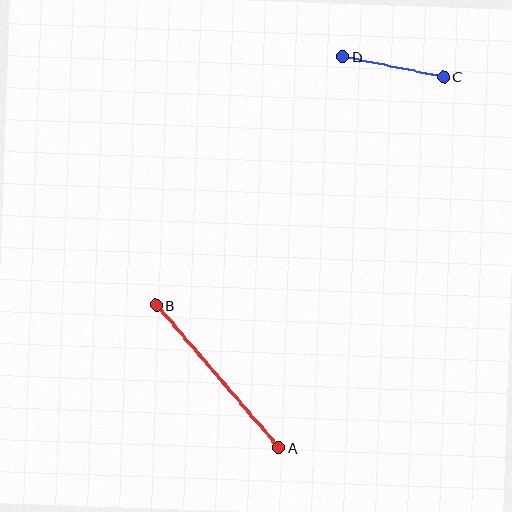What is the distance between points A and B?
The distance is approximately 188 pixels.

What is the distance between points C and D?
The distance is approximately 103 pixels.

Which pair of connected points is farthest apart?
Points A and B are farthest apart.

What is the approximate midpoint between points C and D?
The midpoint is at approximately (393, 67) pixels.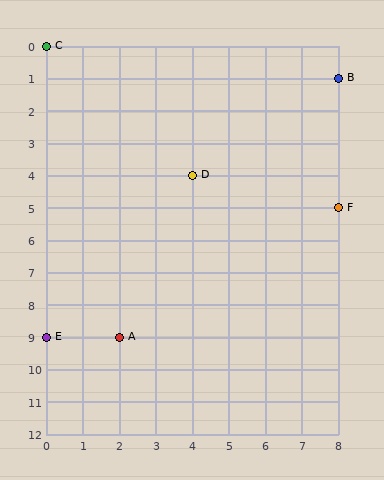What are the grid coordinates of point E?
Point E is at grid coordinates (0, 9).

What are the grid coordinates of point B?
Point B is at grid coordinates (8, 1).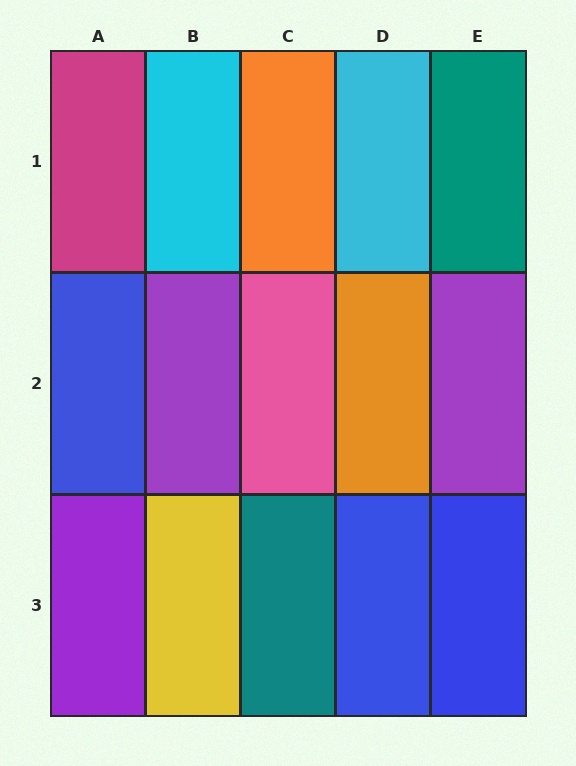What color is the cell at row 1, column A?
Magenta.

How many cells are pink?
1 cell is pink.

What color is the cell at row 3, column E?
Blue.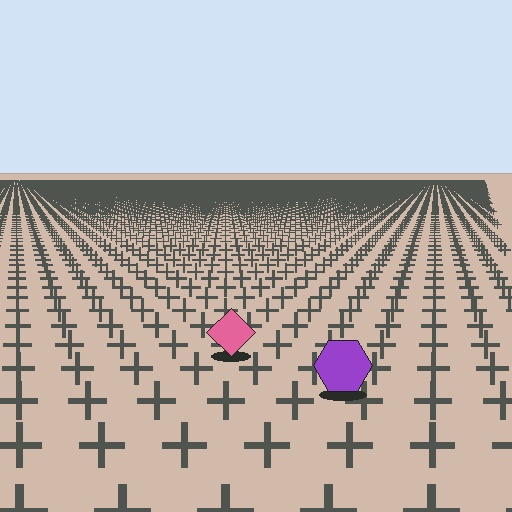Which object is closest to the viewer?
The purple hexagon is closest. The texture marks near it are larger and more spread out.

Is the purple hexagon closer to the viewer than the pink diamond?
Yes. The purple hexagon is closer — you can tell from the texture gradient: the ground texture is coarser near it.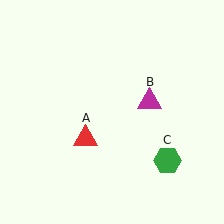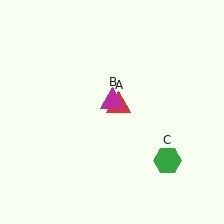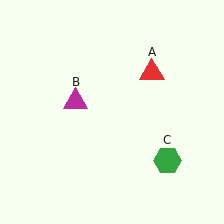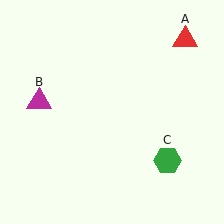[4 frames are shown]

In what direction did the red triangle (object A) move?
The red triangle (object A) moved up and to the right.